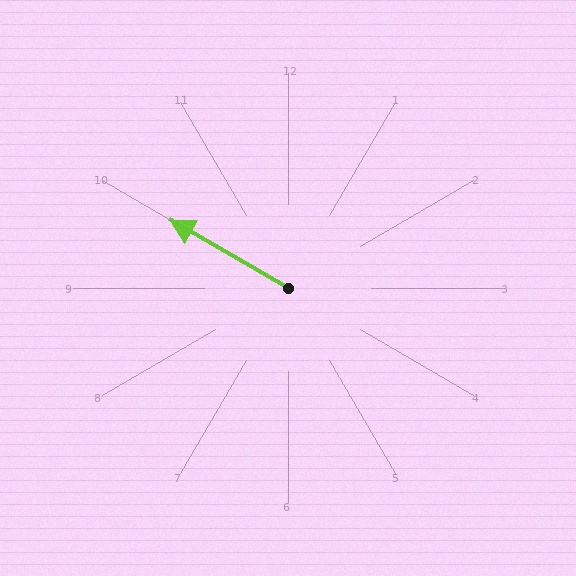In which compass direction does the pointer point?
Northwest.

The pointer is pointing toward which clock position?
Roughly 10 o'clock.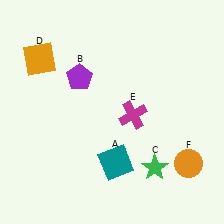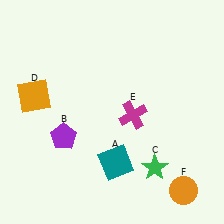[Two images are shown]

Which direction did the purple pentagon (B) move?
The purple pentagon (B) moved down.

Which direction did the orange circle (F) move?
The orange circle (F) moved down.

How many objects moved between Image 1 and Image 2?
3 objects moved between the two images.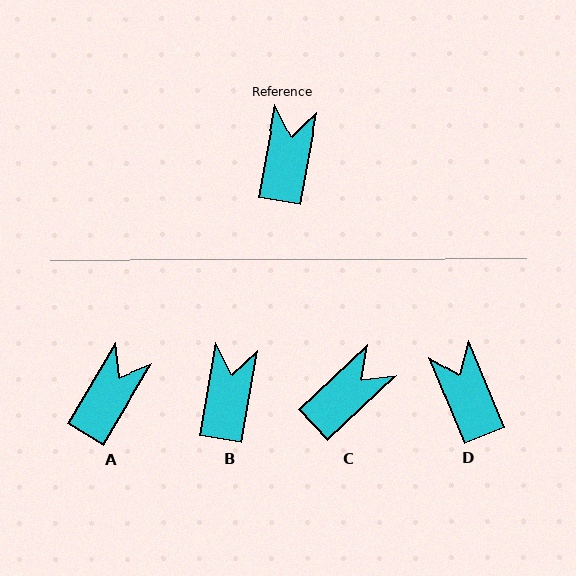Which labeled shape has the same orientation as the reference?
B.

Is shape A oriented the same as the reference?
No, it is off by about 21 degrees.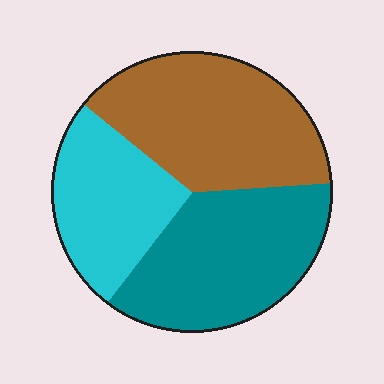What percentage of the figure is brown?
Brown takes up about three eighths (3/8) of the figure.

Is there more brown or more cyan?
Brown.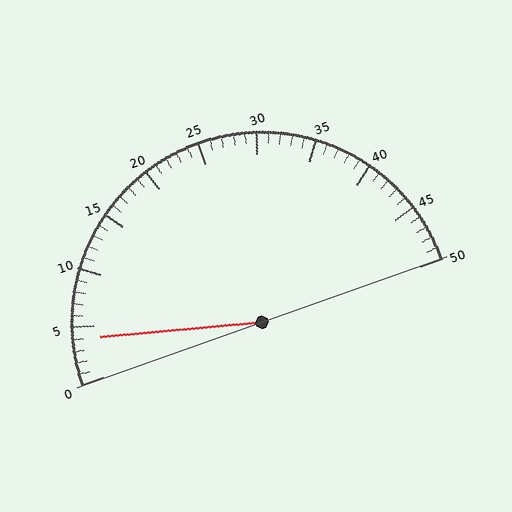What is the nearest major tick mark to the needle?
The nearest major tick mark is 5.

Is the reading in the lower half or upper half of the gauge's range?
The reading is in the lower half of the range (0 to 50).